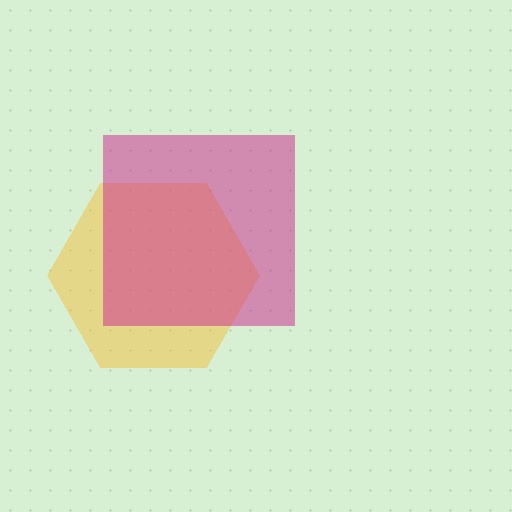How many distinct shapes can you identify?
There are 2 distinct shapes: a yellow hexagon, a magenta square.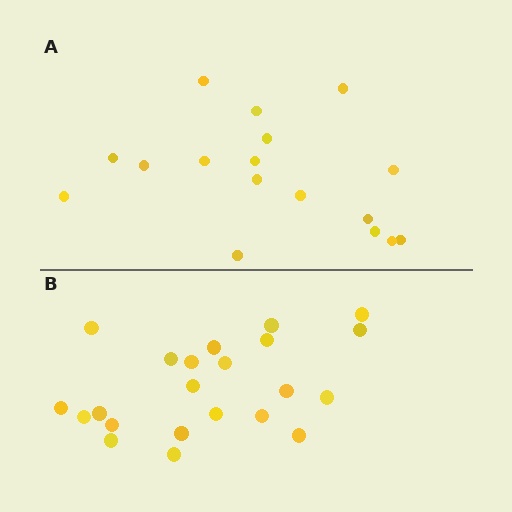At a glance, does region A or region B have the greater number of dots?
Region B (the bottom region) has more dots.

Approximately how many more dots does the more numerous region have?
Region B has about 5 more dots than region A.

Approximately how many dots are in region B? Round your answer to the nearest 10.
About 20 dots. (The exact count is 22, which rounds to 20.)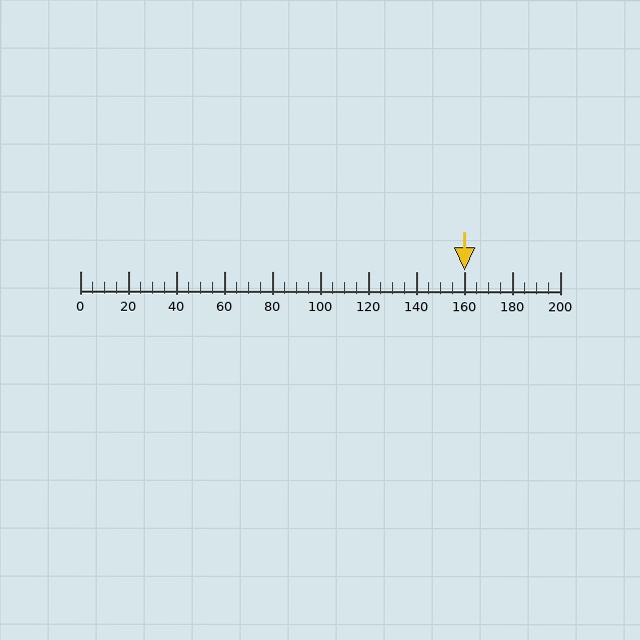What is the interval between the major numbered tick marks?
The major tick marks are spaced 20 units apart.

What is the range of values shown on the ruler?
The ruler shows values from 0 to 200.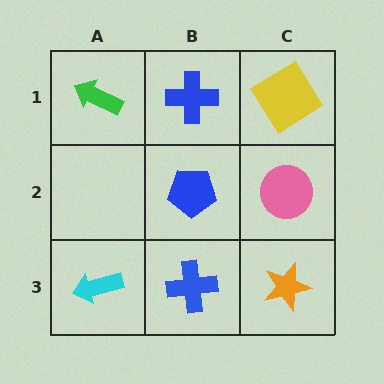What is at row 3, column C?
An orange star.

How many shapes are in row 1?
3 shapes.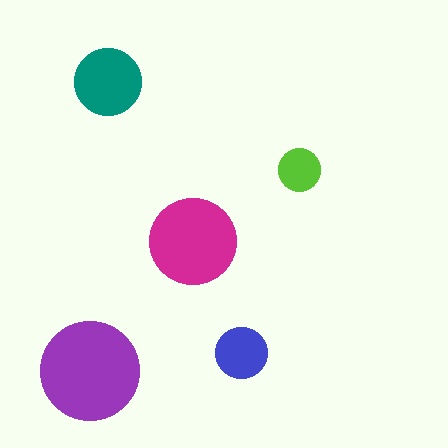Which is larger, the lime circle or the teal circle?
The teal one.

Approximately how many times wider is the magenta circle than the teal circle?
About 1.5 times wider.